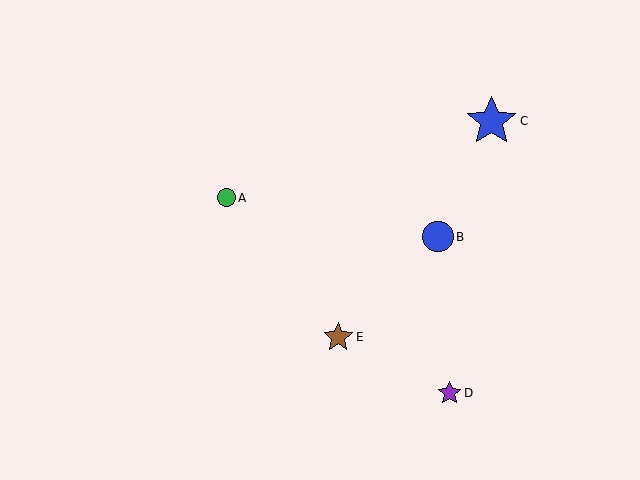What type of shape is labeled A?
Shape A is a green circle.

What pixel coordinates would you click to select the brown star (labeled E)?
Click at (338, 337) to select the brown star E.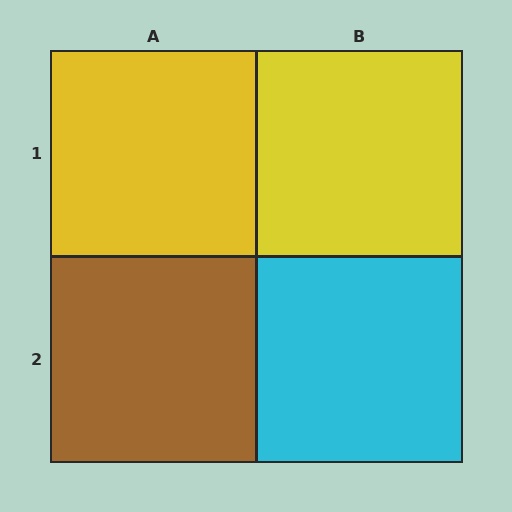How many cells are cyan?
1 cell is cyan.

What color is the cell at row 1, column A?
Yellow.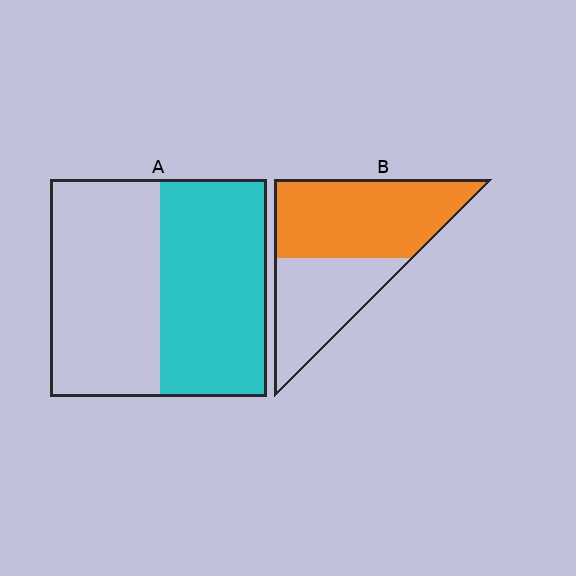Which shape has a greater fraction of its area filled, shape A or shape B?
Shape B.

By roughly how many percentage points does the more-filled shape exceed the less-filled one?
By roughly 10 percentage points (B over A).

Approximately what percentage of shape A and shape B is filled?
A is approximately 50% and B is approximately 60%.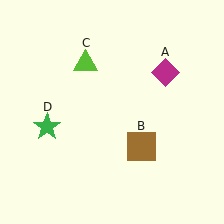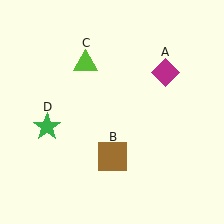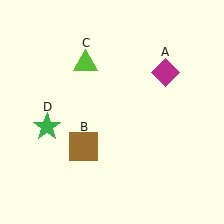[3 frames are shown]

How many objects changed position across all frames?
1 object changed position: brown square (object B).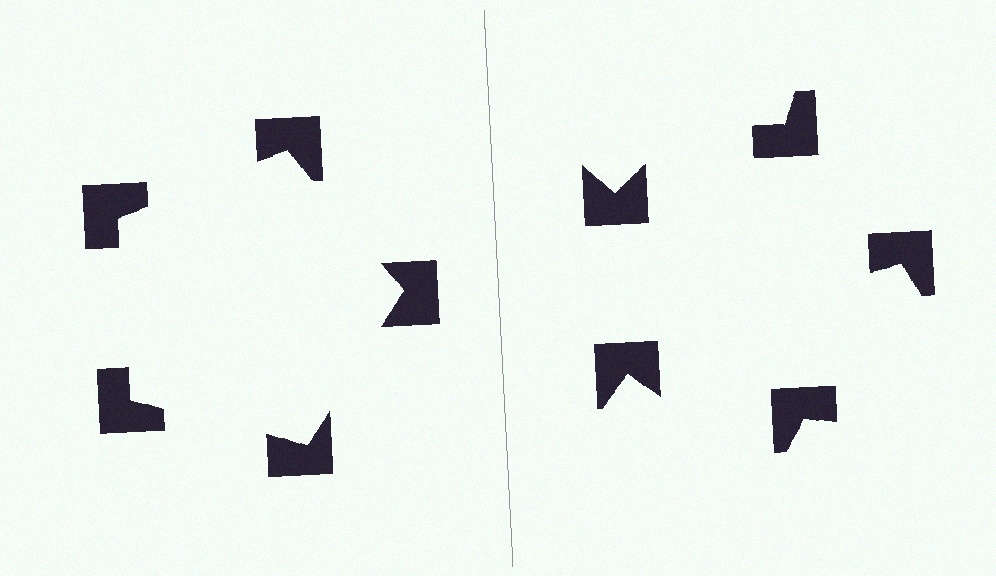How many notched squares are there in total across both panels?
10 — 5 on each side.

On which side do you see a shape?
An illusory pentagon appears on the left side. On the right side the wedge cuts are rotated, so no coherent shape forms.